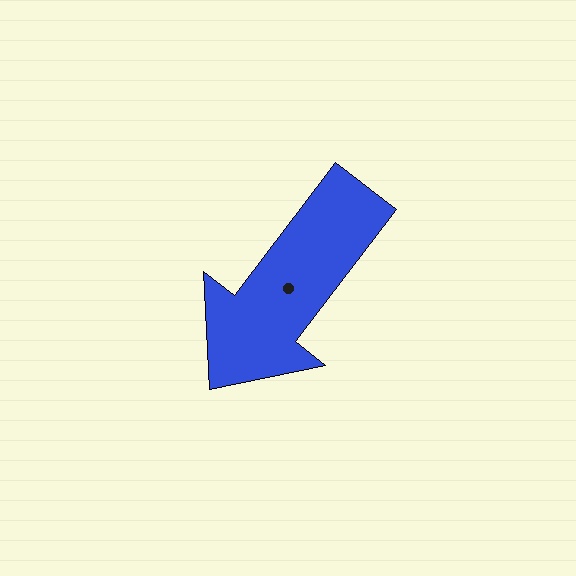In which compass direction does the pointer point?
Southwest.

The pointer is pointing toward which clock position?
Roughly 7 o'clock.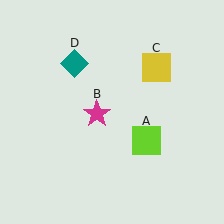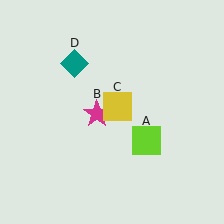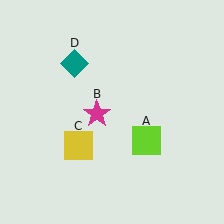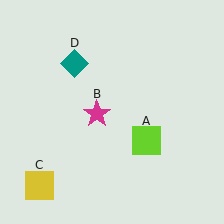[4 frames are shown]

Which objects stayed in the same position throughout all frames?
Lime square (object A) and magenta star (object B) and teal diamond (object D) remained stationary.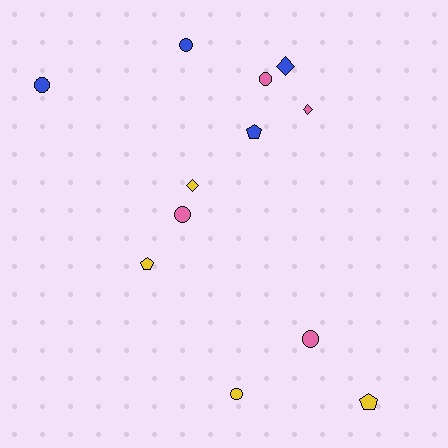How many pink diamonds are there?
There is 1 pink diamond.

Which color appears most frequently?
Yellow, with 4 objects.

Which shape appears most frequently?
Circle, with 6 objects.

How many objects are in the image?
There are 12 objects.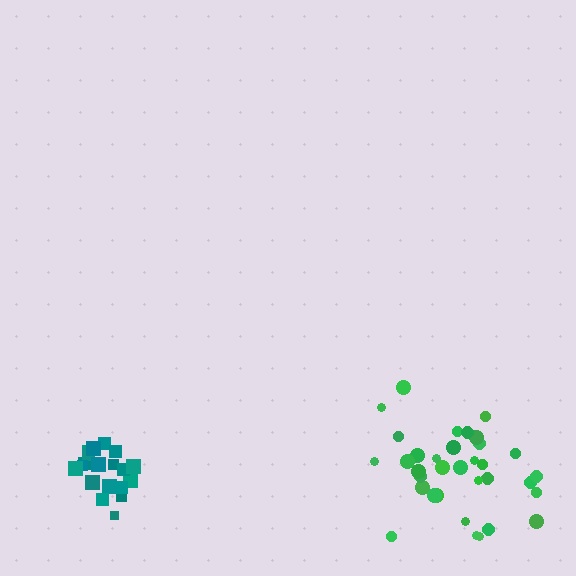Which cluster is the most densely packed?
Teal.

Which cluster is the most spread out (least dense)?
Green.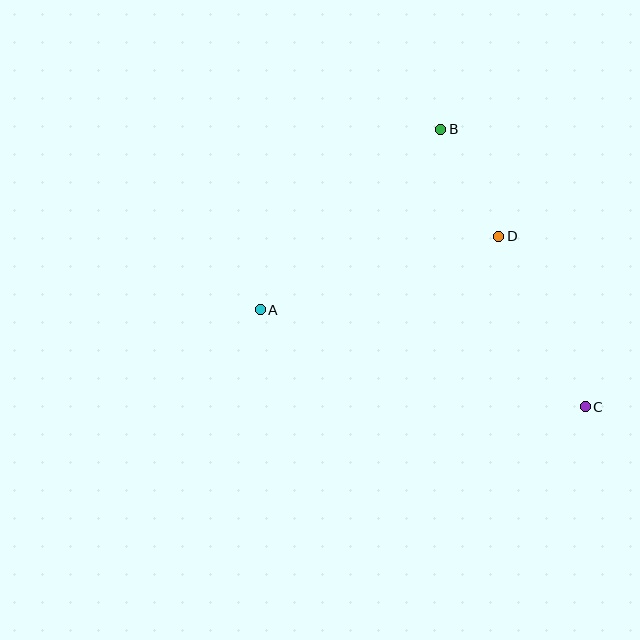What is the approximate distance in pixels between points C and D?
The distance between C and D is approximately 191 pixels.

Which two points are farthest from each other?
Points A and C are farthest from each other.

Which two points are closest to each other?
Points B and D are closest to each other.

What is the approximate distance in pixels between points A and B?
The distance between A and B is approximately 255 pixels.